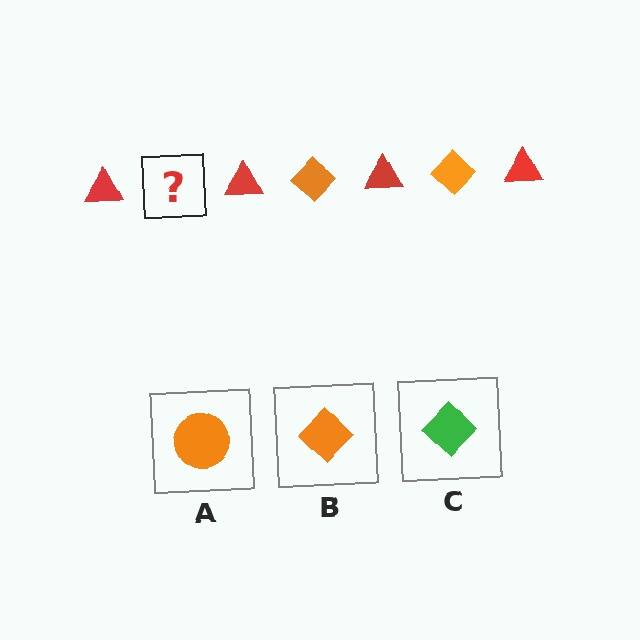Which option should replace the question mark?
Option B.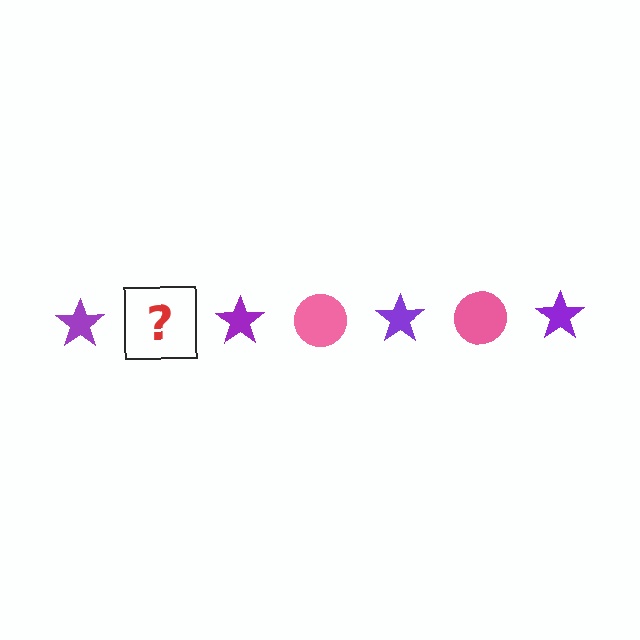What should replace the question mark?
The question mark should be replaced with a pink circle.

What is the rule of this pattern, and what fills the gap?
The rule is that the pattern alternates between purple star and pink circle. The gap should be filled with a pink circle.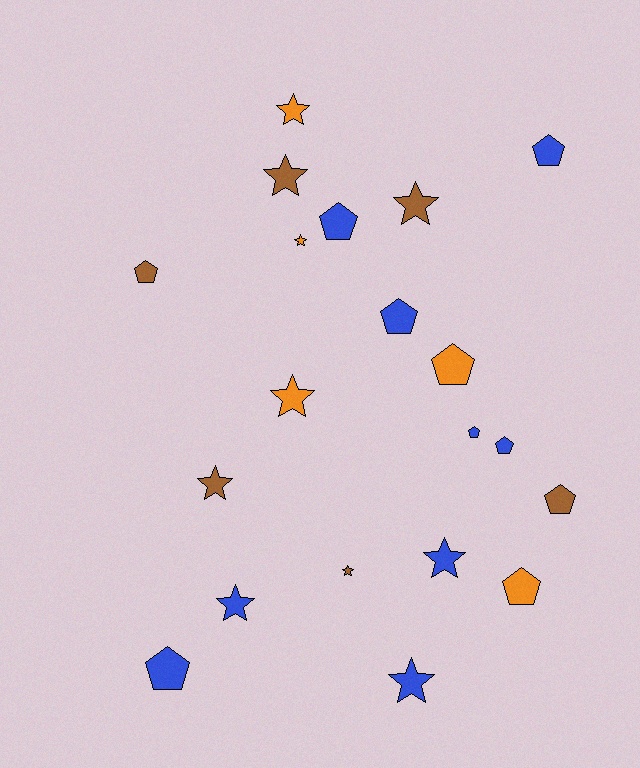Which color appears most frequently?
Blue, with 9 objects.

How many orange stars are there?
There are 3 orange stars.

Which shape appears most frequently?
Star, with 10 objects.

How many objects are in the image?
There are 20 objects.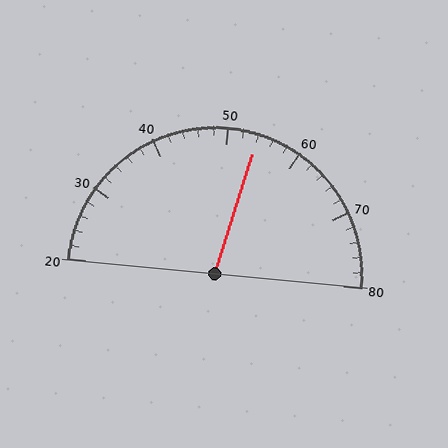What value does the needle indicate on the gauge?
The needle indicates approximately 54.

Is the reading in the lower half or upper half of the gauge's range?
The reading is in the upper half of the range (20 to 80).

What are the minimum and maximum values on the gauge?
The gauge ranges from 20 to 80.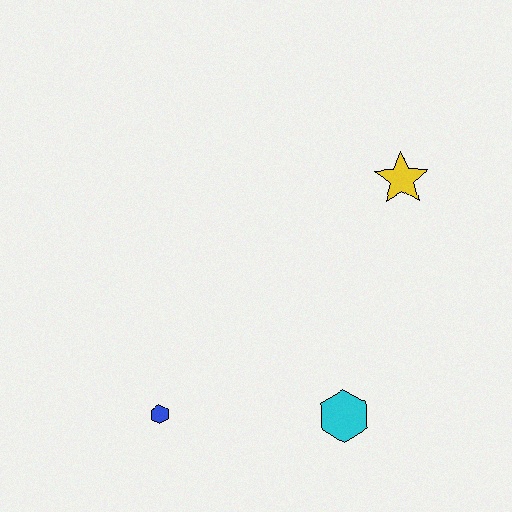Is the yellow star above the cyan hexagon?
Yes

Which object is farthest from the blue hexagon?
The yellow star is farthest from the blue hexagon.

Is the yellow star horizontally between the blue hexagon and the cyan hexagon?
No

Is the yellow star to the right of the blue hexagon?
Yes